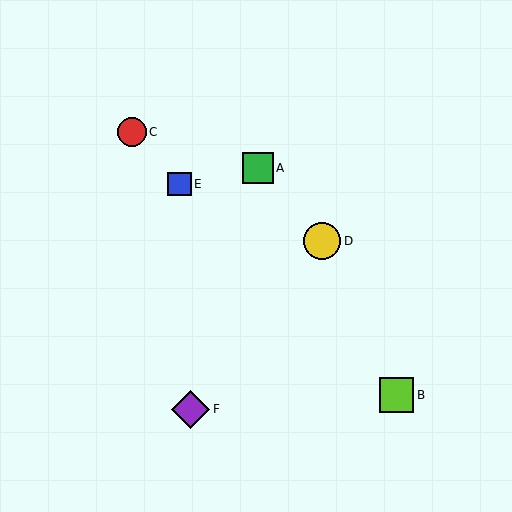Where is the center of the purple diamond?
The center of the purple diamond is at (191, 409).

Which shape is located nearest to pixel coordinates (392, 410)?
The lime square (labeled B) at (397, 395) is nearest to that location.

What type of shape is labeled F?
Shape F is a purple diamond.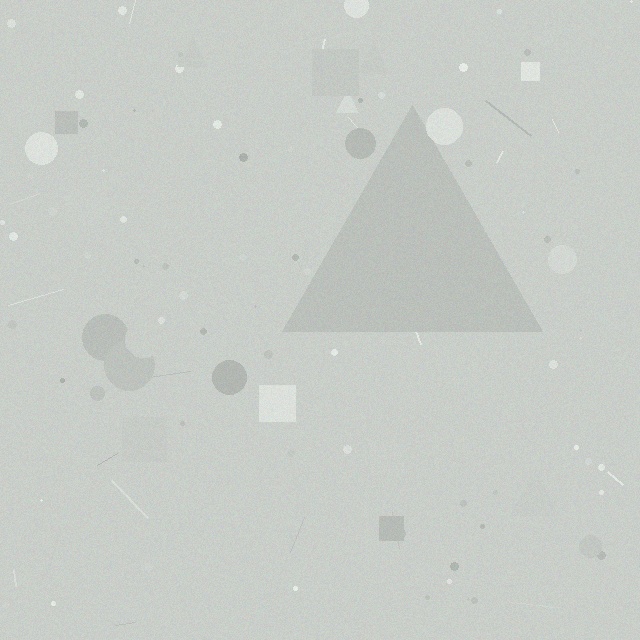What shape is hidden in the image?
A triangle is hidden in the image.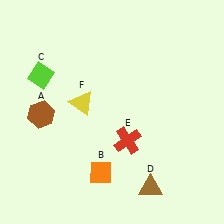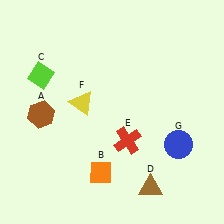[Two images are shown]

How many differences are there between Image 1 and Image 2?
There is 1 difference between the two images.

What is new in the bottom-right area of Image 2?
A blue circle (G) was added in the bottom-right area of Image 2.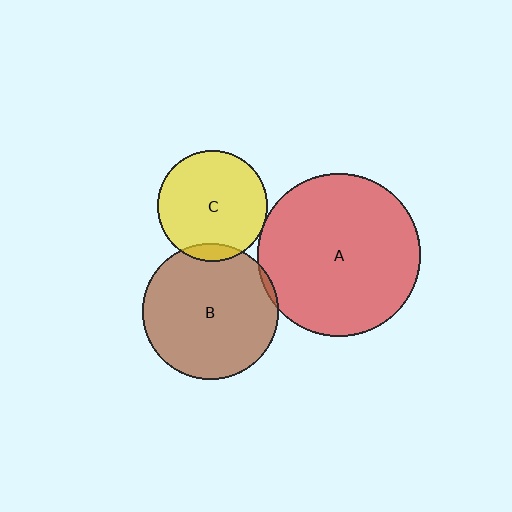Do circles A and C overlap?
Yes.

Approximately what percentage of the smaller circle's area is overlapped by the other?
Approximately 5%.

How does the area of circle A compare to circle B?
Approximately 1.4 times.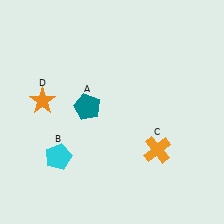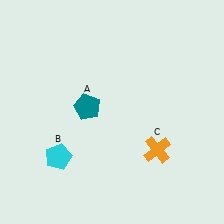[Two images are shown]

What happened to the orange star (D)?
The orange star (D) was removed in Image 2. It was in the top-left area of Image 1.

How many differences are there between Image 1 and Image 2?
There is 1 difference between the two images.